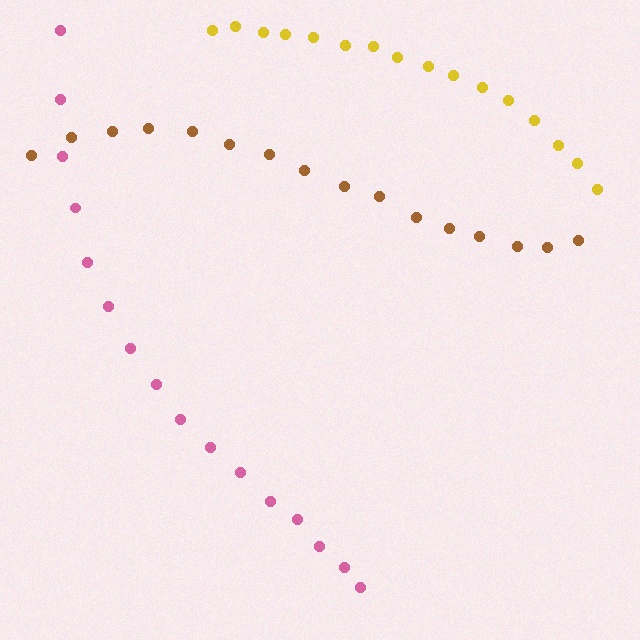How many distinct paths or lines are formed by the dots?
There are 3 distinct paths.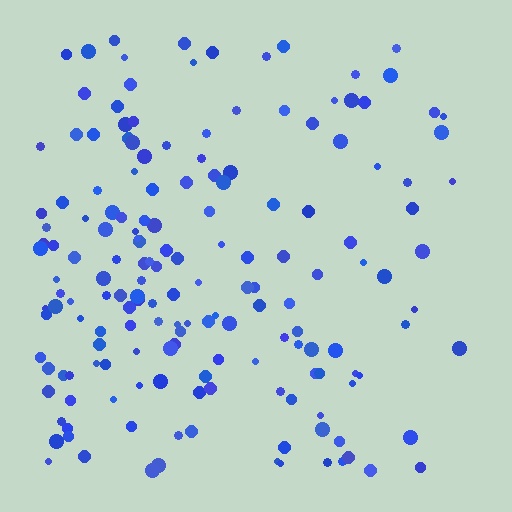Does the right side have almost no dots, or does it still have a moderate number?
Still a moderate number, just noticeably fewer than the left.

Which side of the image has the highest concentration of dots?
The left.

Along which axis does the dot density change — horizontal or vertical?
Horizontal.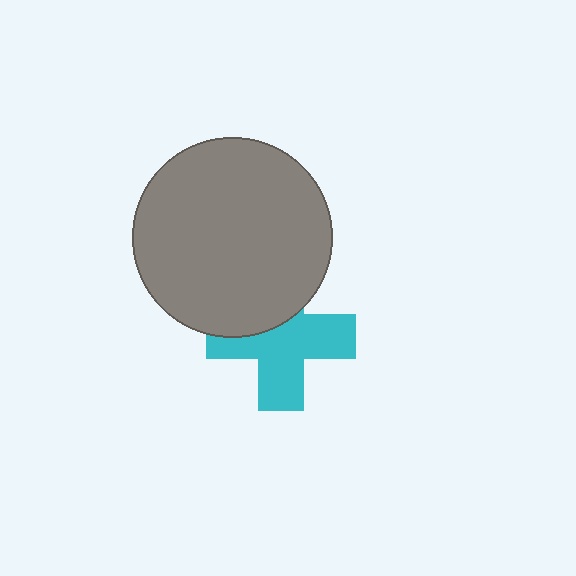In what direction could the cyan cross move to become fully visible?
The cyan cross could move down. That would shift it out from behind the gray circle entirely.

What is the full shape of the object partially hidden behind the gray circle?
The partially hidden object is a cyan cross.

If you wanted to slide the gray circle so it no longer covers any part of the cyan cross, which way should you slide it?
Slide it up — that is the most direct way to separate the two shapes.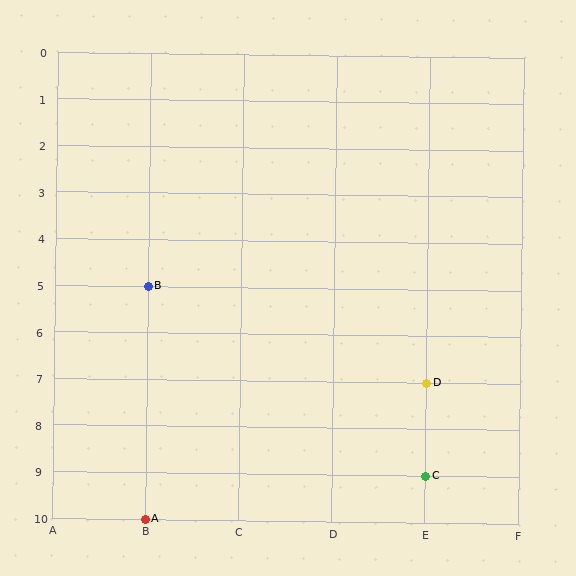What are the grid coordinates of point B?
Point B is at grid coordinates (B, 5).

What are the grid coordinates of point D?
Point D is at grid coordinates (E, 7).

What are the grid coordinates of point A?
Point A is at grid coordinates (B, 10).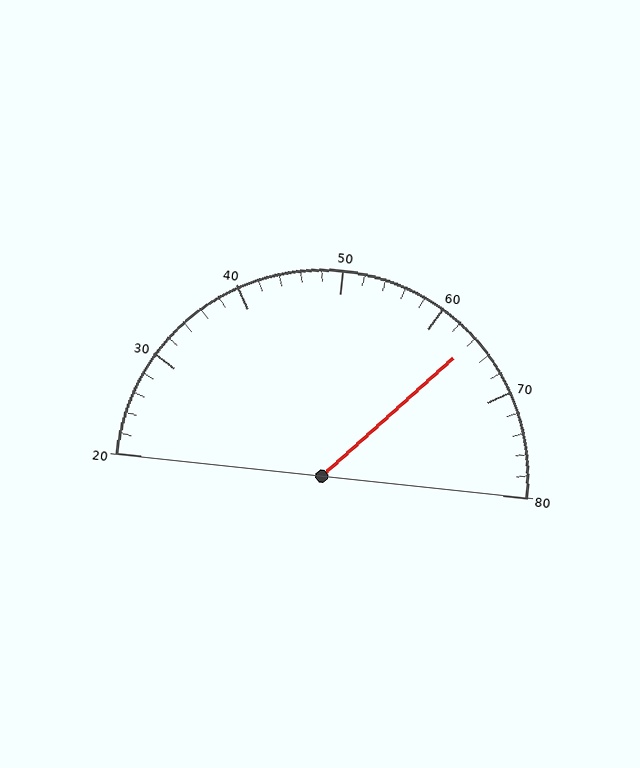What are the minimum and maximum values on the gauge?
The gauge ranges from 20 to 80.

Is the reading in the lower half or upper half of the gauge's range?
The reading is in the upper half of the range (20 to 80).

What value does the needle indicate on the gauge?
The needle indicates approximately 64.